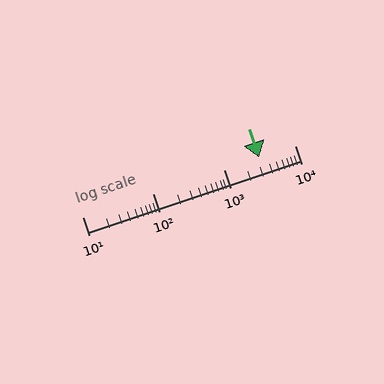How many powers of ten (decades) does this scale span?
The scale spans 3 decades, from 10 to 10000.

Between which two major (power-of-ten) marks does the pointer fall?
The pointer is between 1000 and 10000.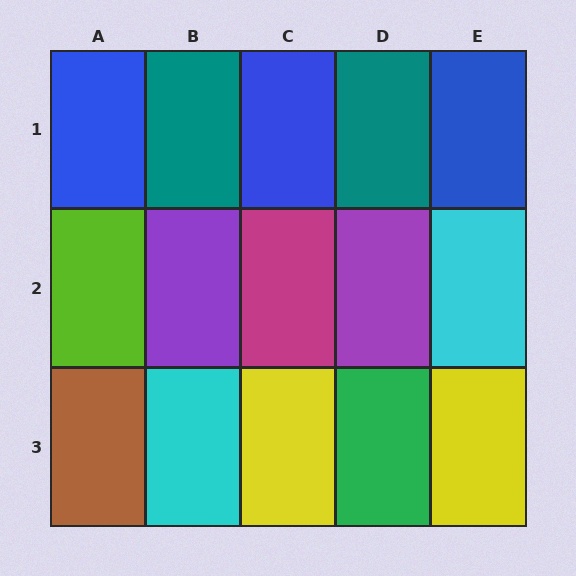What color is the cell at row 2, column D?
Purple.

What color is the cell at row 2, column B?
Purple.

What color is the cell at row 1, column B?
Teal.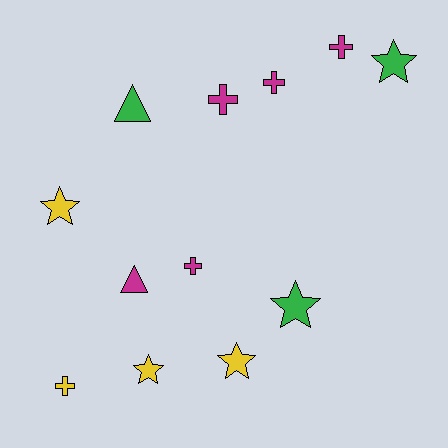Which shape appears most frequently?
Star, with 5 objects.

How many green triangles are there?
There is 1 green triangle.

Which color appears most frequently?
Magenta, with 5 objects.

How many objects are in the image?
There are 12 objects.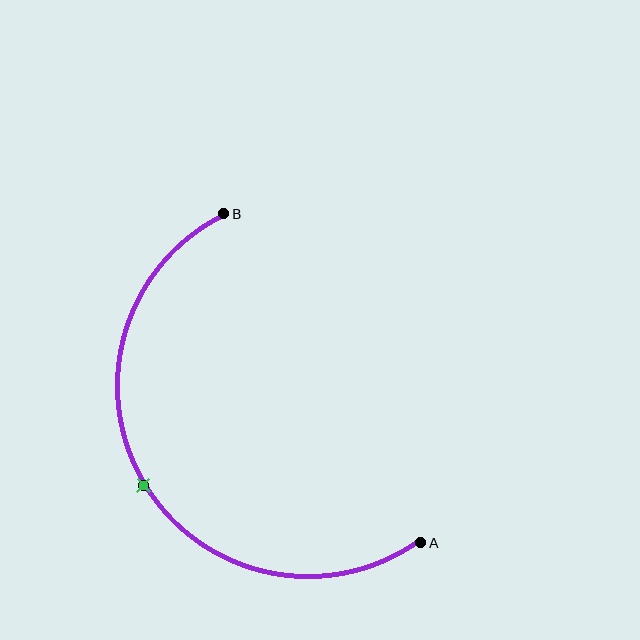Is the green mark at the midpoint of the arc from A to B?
Yes. The green mark lies on the arc at equal arc-length from both A and B — it is the arc midpoint.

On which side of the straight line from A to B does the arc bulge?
The arc bulges to the left of the straight line connecting A and B.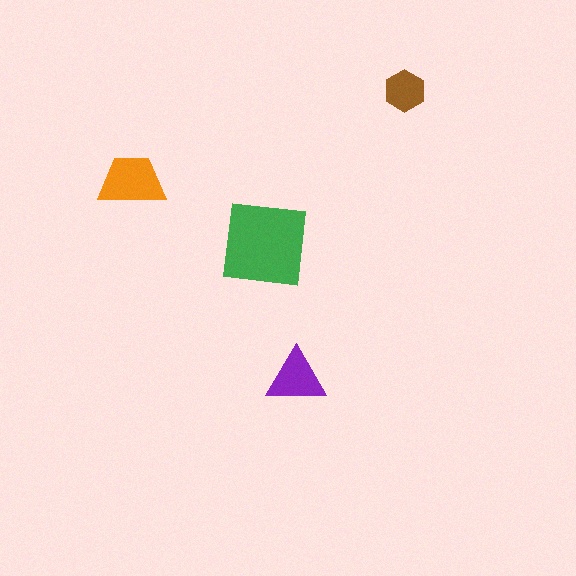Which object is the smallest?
The brown hexagon.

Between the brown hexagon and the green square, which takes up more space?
The green square.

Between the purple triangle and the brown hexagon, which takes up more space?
The purple triangle.